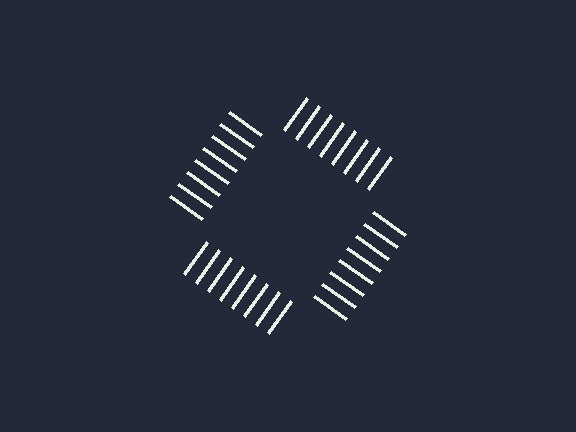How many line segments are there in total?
32 — 8 along each of the 4 edges.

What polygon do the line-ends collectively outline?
An illusory square — the line segments terminate on its edges but no continuous stroke is drawn.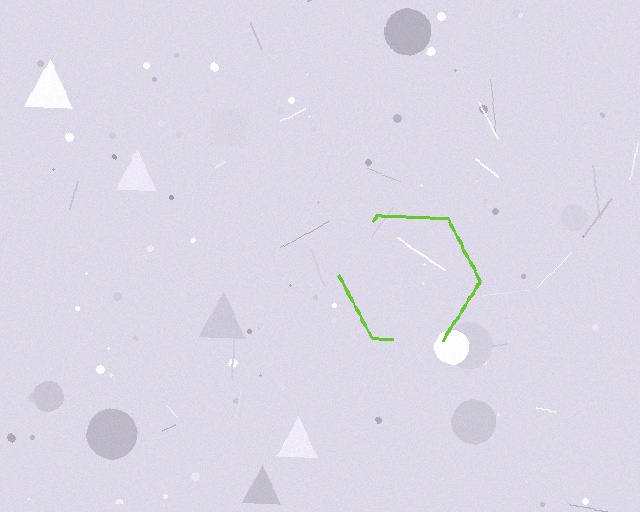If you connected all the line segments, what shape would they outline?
They would outline a hexagon.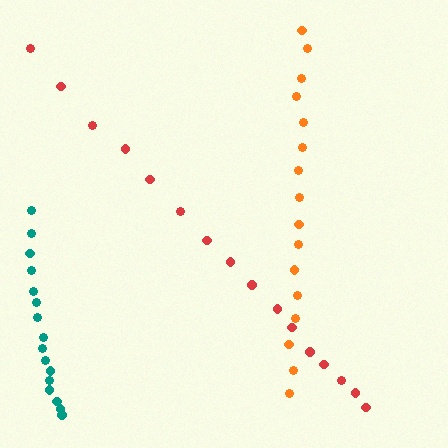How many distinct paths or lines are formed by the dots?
There are 3 distinct paths.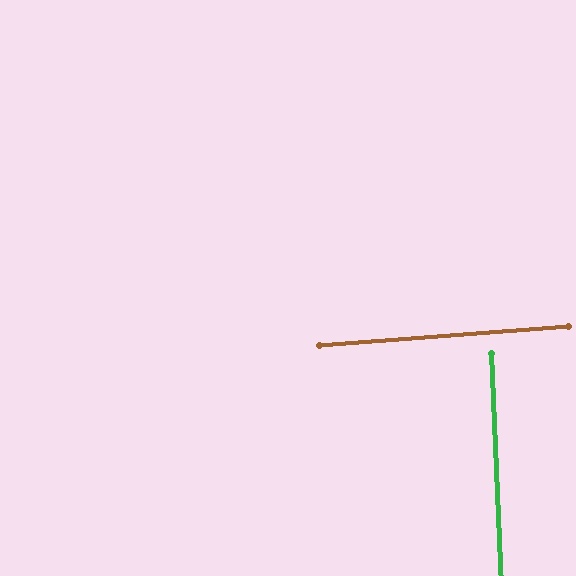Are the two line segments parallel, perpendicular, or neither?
Perpendicular — they meet at approximately 88°.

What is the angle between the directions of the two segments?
Approximately 88 degrees.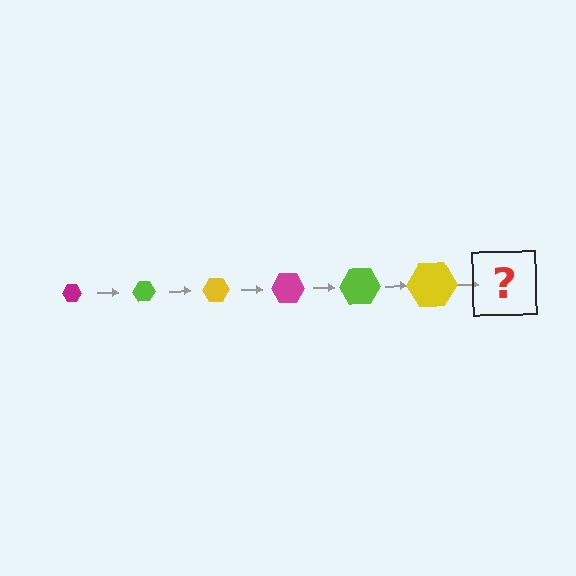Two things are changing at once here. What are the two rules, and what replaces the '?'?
The two rules are that the hexagon grows larger each step and the color cycles through magenta, lime, and yellow. The '?' should be a magenta hexagon, larger than the previous one.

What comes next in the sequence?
The next element should be a magenta hexagon, larger than the previous one.